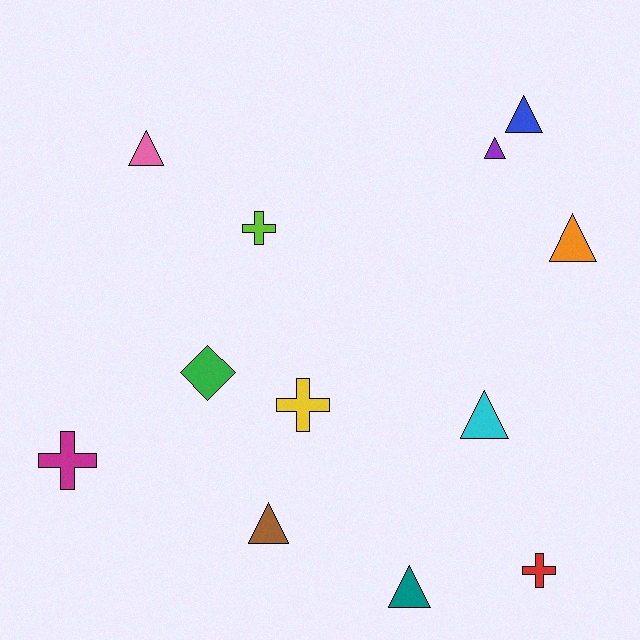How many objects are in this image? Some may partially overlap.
There are 12 objects.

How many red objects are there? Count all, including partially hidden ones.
There is 1 red object.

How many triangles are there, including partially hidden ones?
There are 7 triangles.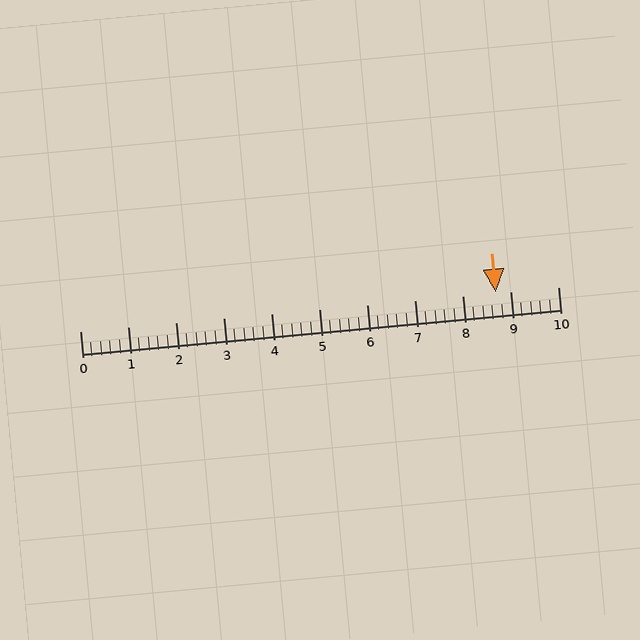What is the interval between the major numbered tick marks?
The major tick marks are spaced 1 units apart.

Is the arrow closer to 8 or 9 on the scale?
The arrow is closer to 9.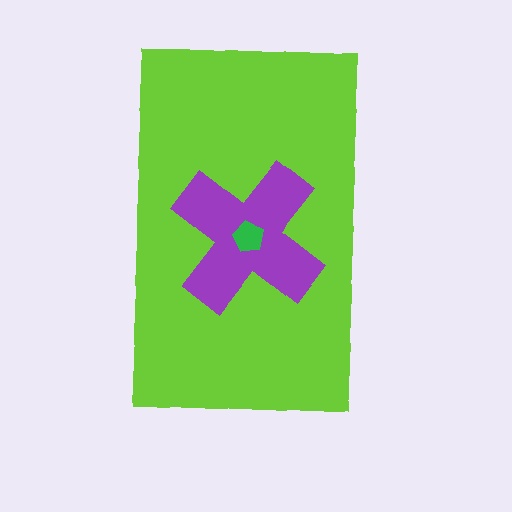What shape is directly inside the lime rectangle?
The purple cross.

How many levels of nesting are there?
3.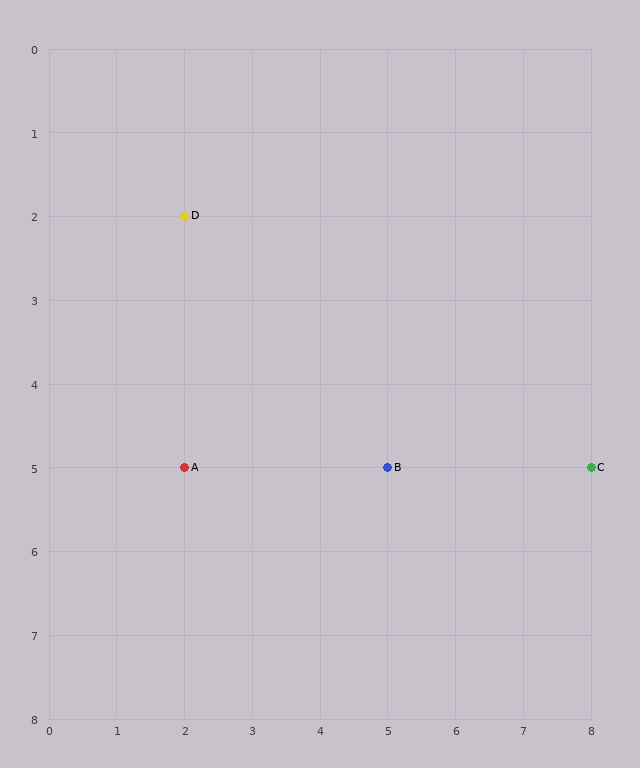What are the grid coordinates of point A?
Point A is at grid coordinates (2, 5).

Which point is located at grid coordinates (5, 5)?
Point B is at (5, 5).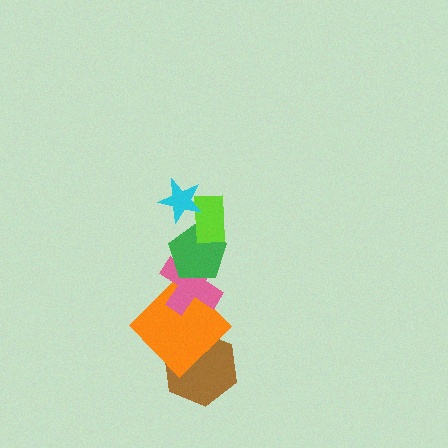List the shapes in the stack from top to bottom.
From top to bottom: the cyan star, the lime rectangle, the green pentagon, the pink cross, the orange diamond, the brown hexagon.